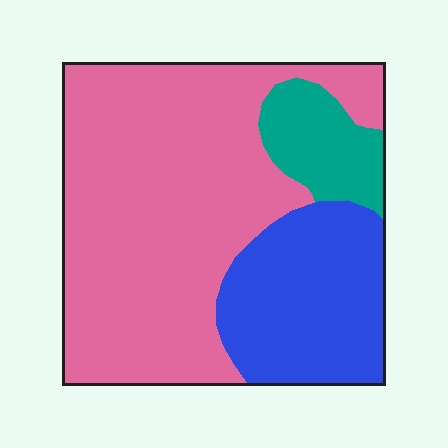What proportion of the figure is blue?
Blue covers 26% of the figure.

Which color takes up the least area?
Teal, at roughly 10%.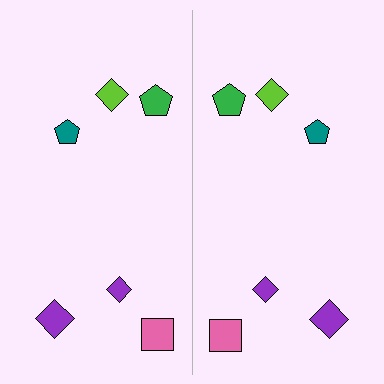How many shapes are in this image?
There are 12 shapes in this image.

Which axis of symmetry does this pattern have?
The pattern has a vertical axis of symmetry running through the center of the image.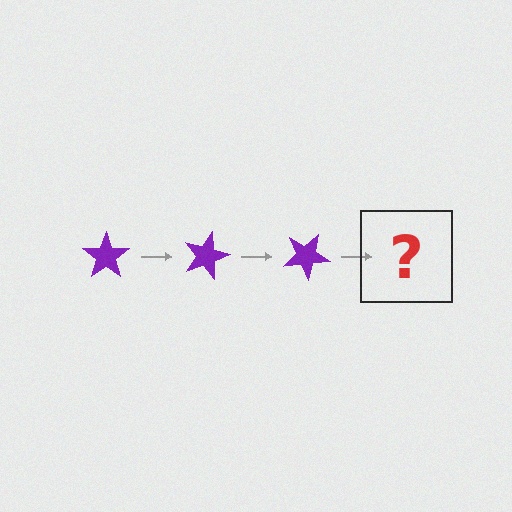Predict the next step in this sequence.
The next step is a purple star rotated 45 degrees.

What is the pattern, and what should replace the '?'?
The pattern is that the star rotates 15 degrees each step. The '?' should be a purple star rotated 45 degrees.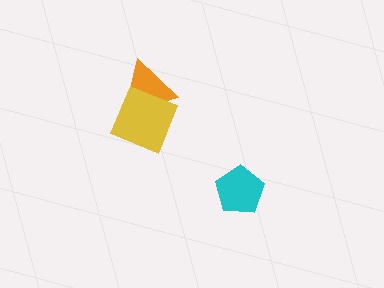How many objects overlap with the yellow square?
1 object overlaps with the yellow square.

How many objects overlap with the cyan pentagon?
0 objects overlap with the cyan pentagon.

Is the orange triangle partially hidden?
Yes, it is partially covered by another shape.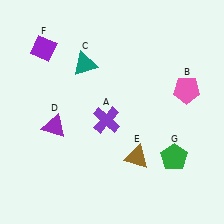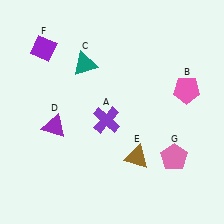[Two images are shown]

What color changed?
The pentagon (G) changed from green in Image 1 to pink in Image 2.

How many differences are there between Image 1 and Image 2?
There is 1 difference between the two images.